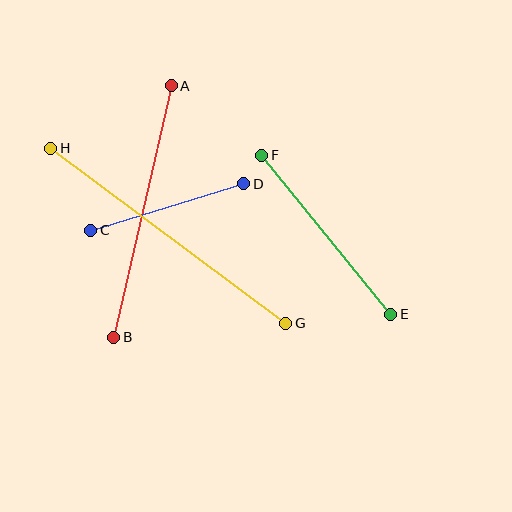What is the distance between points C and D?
The distance is approximately 160 pixels.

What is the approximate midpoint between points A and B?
The midpoint is at approximately (142, 211) pixels.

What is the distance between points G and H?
The distance is approximately 293 pixels.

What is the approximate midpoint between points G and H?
The midpoint is at approximately (168, 236) pixels.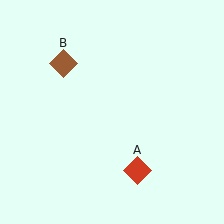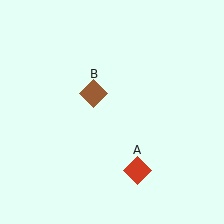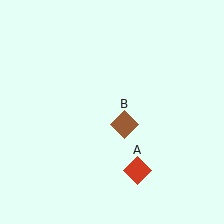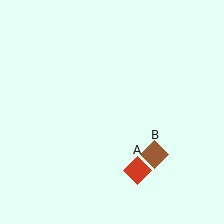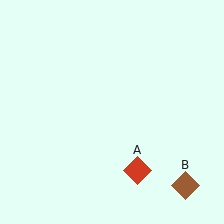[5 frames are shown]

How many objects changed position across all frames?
1 object changed position: brown diamond (object B).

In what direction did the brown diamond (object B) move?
The brown diamond (object B) moved down and to the right.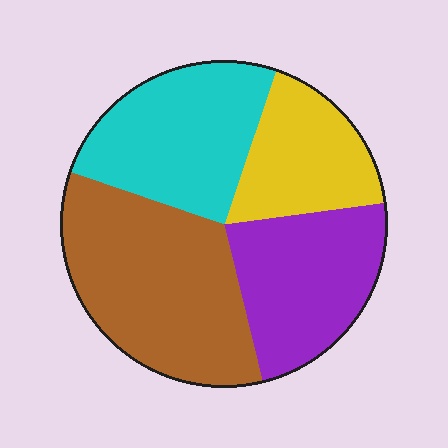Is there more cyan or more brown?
Brown.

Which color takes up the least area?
Yellow, at roughly 20%.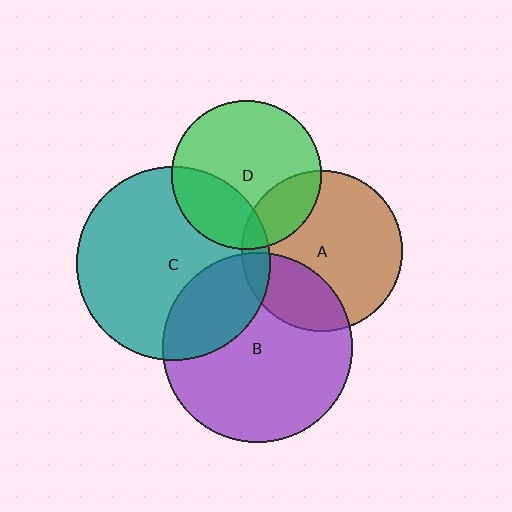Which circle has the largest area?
Circle C (teal).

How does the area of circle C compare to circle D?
Approximately 1.7 times.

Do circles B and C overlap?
Yes.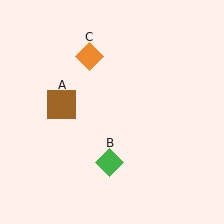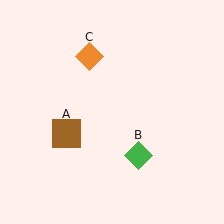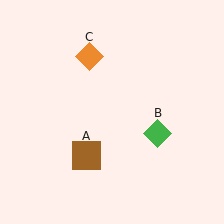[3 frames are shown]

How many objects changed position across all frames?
2 objects changed position: brown square (object A), green diamond (object B).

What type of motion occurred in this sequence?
The brown square (object A), green diamond (object B) rotated counterclockwise around the center of the scene.